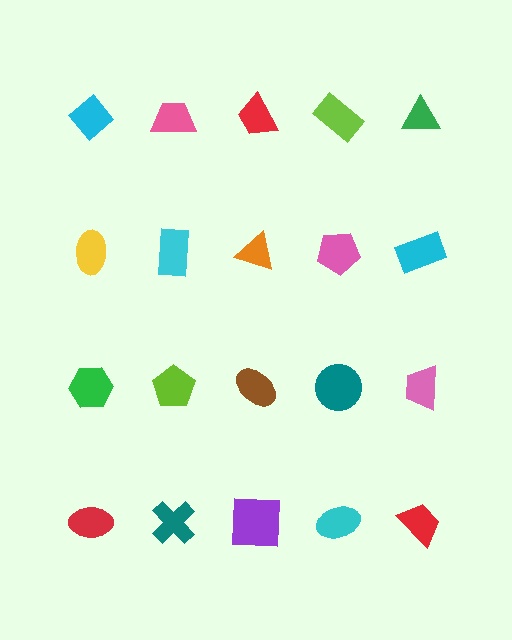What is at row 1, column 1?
A cyan diamond.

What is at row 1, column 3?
A red trapezoid.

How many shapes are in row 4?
5 shapes.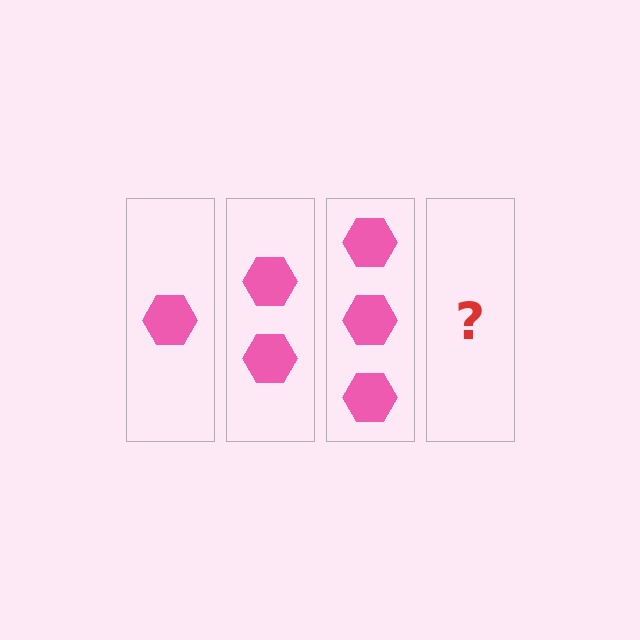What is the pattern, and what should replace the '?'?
The pattern is that each step adds one more hexagon. The '?' should be 4 hexagons.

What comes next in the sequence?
The next element should be 4 hexagons.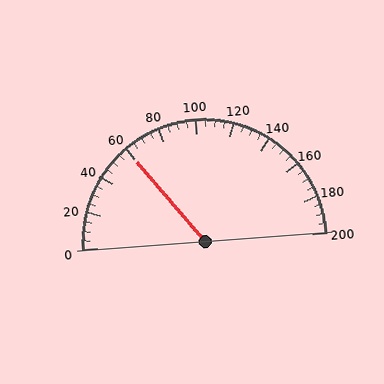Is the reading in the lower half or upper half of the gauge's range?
The reading is in the lower half of the range (0 to 200).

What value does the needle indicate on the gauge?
The needle indicates approximately 60.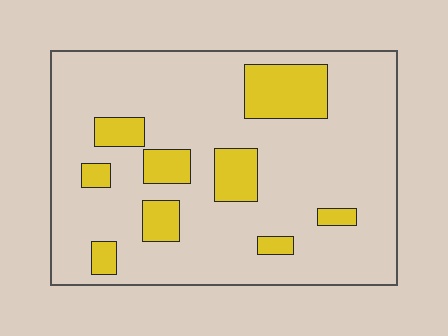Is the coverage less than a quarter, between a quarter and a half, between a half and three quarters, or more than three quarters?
Less than a quarter.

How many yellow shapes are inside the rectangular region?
9.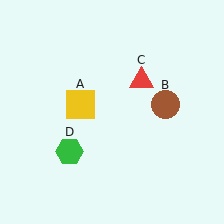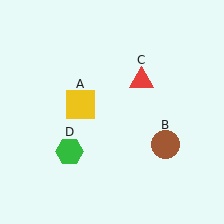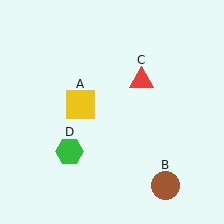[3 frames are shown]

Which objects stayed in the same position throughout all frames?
Yellow square (object A) and red triangle (object C) and green hexagon (object D) remained stationary.